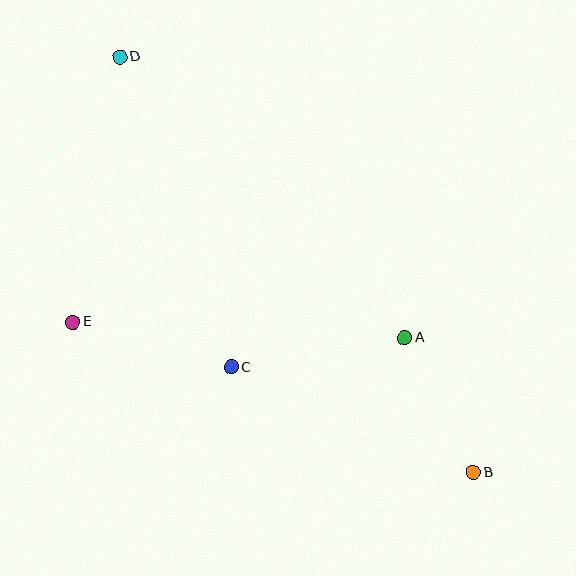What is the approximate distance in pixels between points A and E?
The distance between A and E is approximately 332 pixels.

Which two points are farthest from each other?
Points B and D are farthest from each other.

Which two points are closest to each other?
Points A and B are closest to each other.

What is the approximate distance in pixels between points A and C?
The distance between A and C is approximately 176 pixels.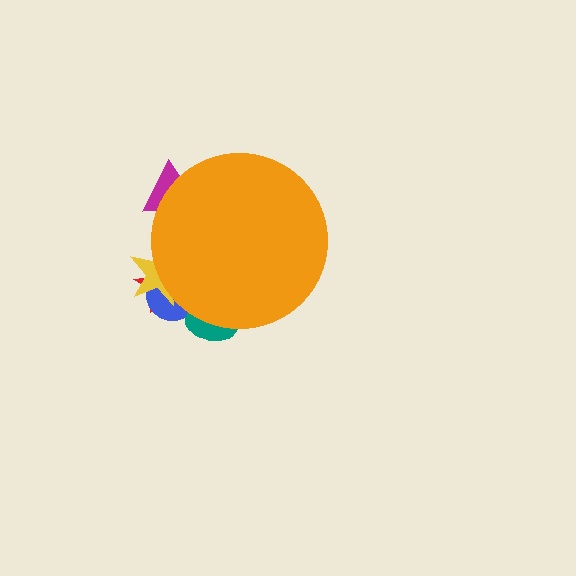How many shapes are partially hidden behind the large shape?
5 shapes are partially hidden.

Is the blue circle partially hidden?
Yes, the blue circle is partially hidden behind the orange circle.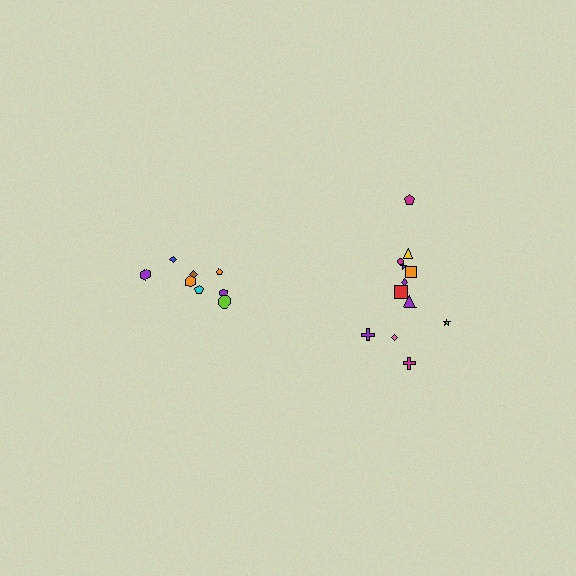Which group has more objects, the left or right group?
The right group.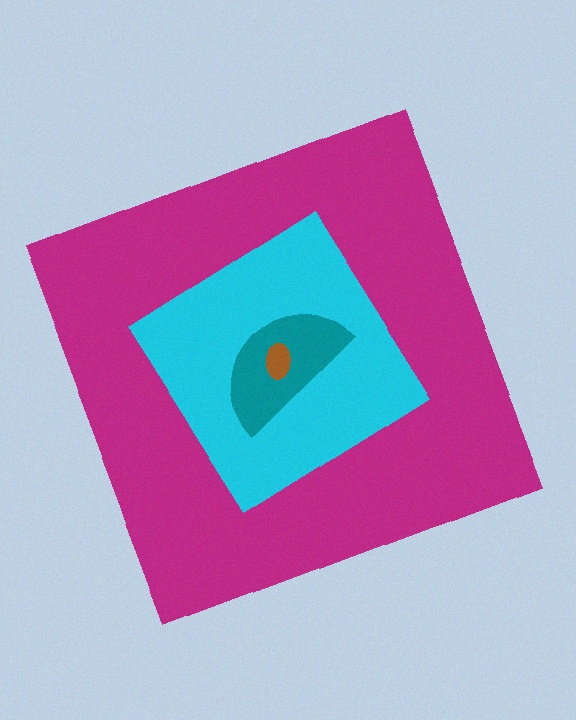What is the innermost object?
The brown ellipse.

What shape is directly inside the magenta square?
The cyan diamond.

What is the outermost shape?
The magenta square.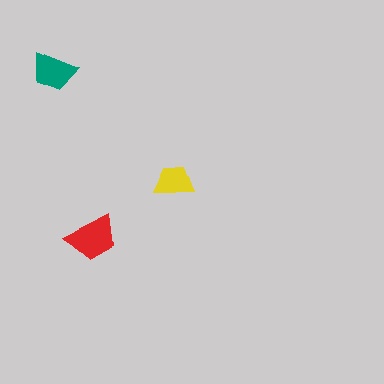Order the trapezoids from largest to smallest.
the red one, the teal one, the yellow one.